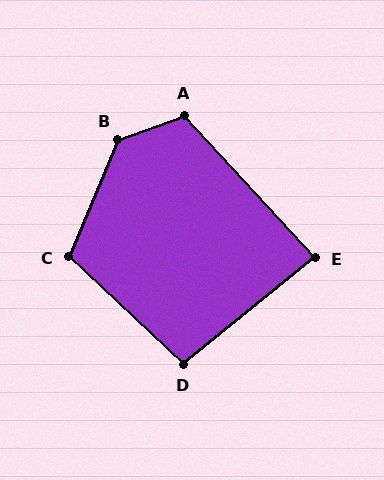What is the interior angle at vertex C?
Approximately 110 degrees (obtuse).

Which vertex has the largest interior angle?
B, at approximately 133 degrees.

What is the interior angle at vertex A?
Approximately 113 degrees (obtuse).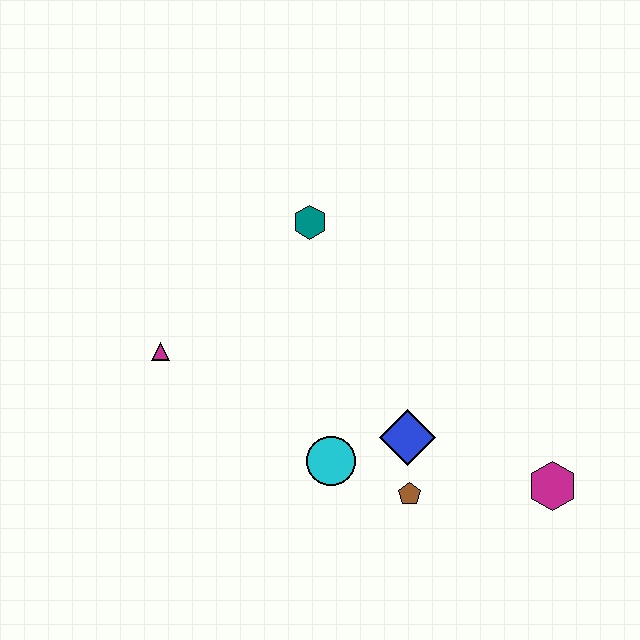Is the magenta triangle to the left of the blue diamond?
Yes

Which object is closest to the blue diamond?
The brown pentagon is closest to the blue diamond.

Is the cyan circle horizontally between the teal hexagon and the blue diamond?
Yes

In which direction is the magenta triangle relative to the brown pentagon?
The magenta triangle is to the left of the brown pentagon.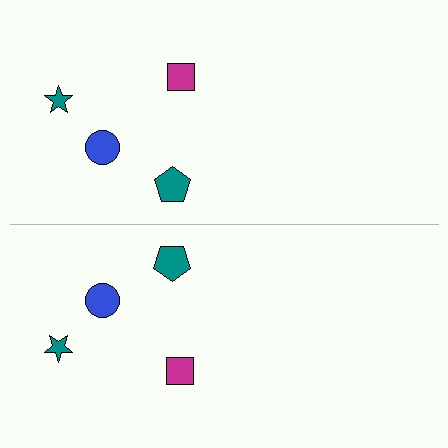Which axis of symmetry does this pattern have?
The pattern has a horizontal axis of symmetry running through the center of the image.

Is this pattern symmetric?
Yes, this pattern has bilateral (reflection) symmetry.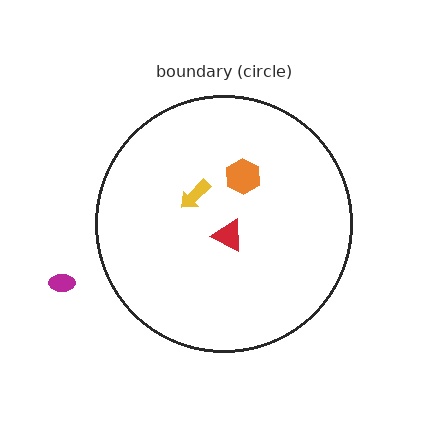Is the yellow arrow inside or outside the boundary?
Inside.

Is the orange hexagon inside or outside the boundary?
Inside.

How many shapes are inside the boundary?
3 inside, 1 outside.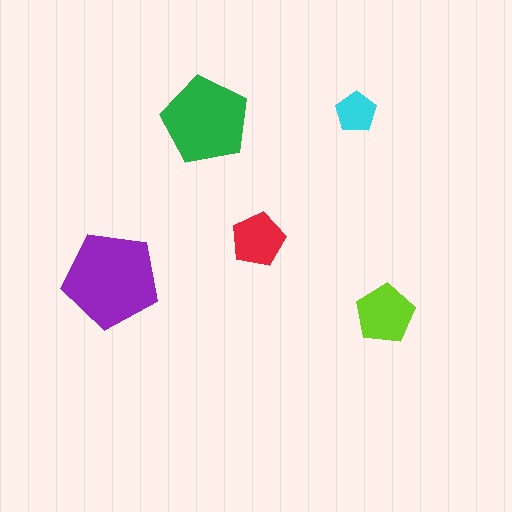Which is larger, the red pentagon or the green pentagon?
The green one.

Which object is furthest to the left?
The purple pentagon is leftmost.